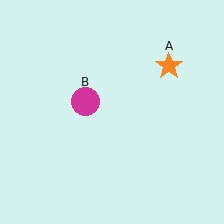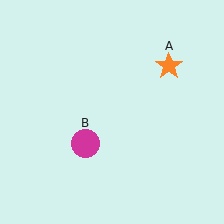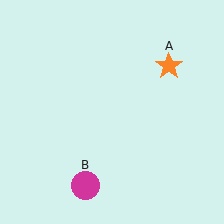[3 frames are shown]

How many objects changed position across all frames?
1 object changed position: magenta circle (object B).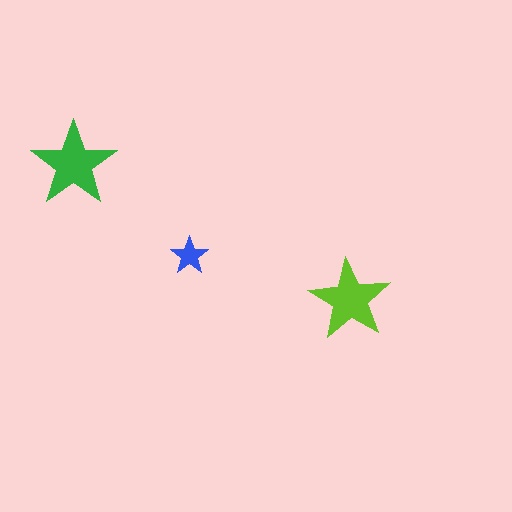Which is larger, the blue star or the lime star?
The lime one.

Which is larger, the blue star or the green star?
The green one.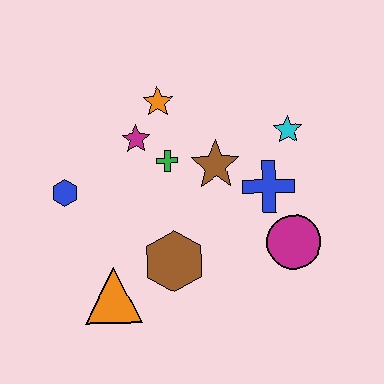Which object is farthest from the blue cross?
The blue hexagon is farthest from the blue cross.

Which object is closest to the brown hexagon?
The orange triangle is closest to the brown hexagon.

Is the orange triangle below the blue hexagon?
Yes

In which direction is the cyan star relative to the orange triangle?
The cyan star is to the right of the orange triangle.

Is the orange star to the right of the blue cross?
No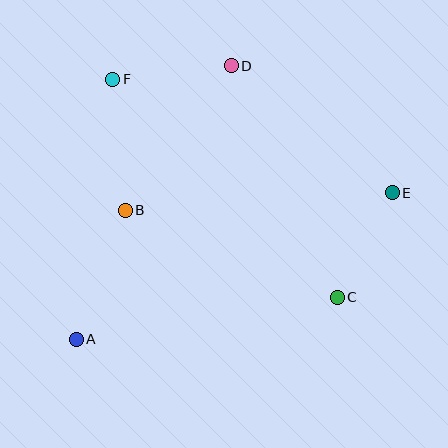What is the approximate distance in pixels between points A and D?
The distance between A and D is approximately 315 pixels.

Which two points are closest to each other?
Points C and E are closest to each other.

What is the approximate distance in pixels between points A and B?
The distance between A and B is approximately 138 pixels.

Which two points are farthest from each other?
Points A and E are farthest from each other.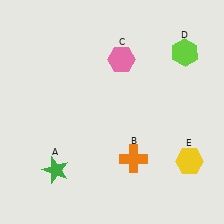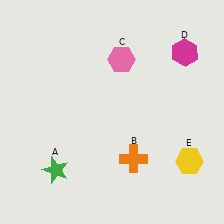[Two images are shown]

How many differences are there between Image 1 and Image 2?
There is 1 difference between the two images.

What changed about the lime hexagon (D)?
In Image 1, D is lime. In Image 2, it changed to magenta.